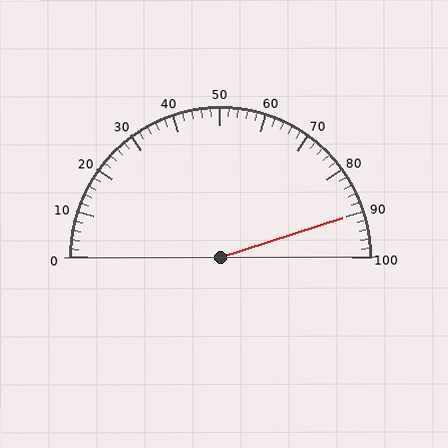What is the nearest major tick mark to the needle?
The nearest major tick mark is 90.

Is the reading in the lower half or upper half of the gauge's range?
The reading is in the upper half of the range (0 to 100).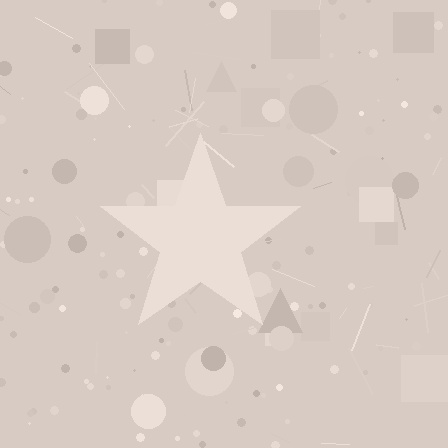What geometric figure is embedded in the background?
A star is embedded in the background.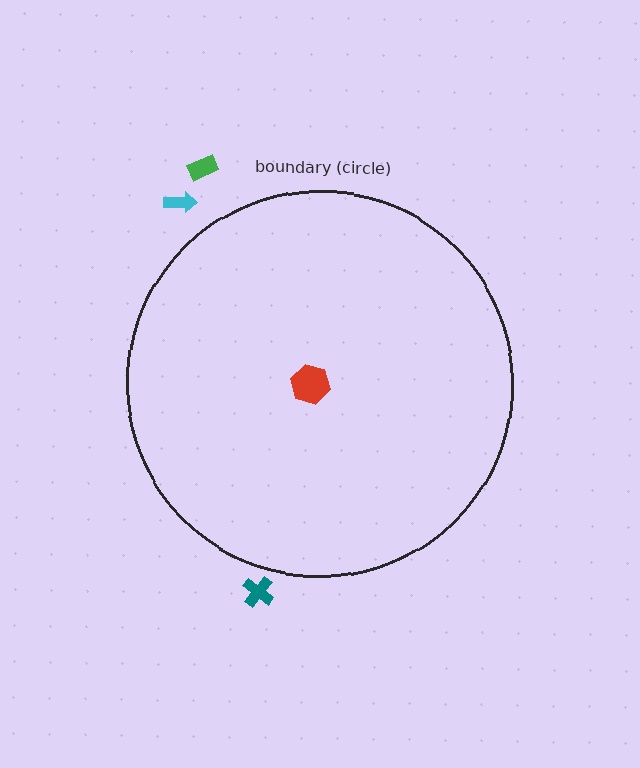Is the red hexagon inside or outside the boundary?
Inside.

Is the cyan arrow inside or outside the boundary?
Outside.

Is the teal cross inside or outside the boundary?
Outside.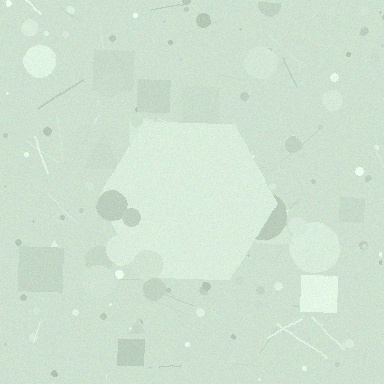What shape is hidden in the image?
A hexagon is hidden in the image.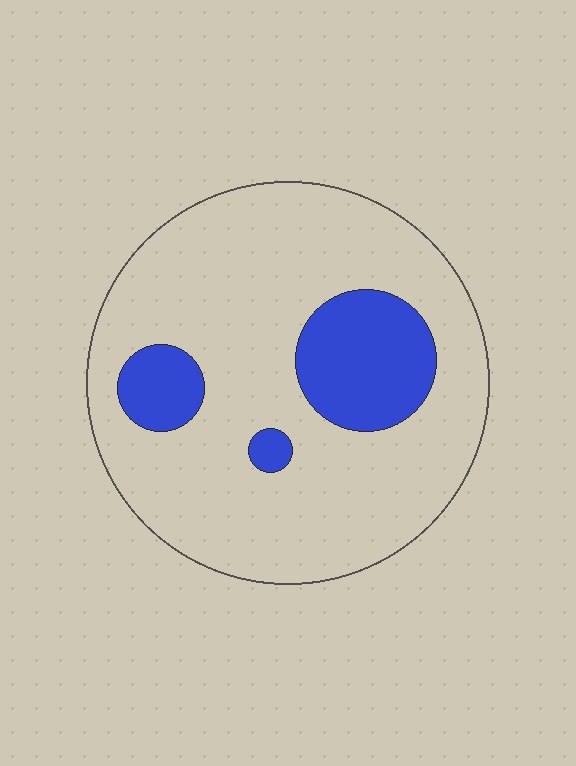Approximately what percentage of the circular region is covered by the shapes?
Approximately 20%.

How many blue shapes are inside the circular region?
3.